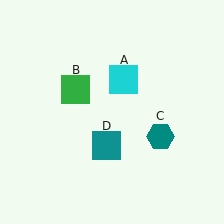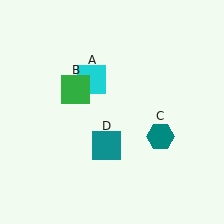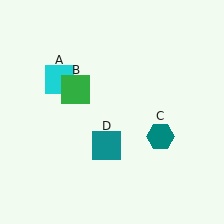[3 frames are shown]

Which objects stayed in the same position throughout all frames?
Green square (object B) and teal hexagon (object C) and teal square (object D) remained stationary.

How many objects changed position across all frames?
1 object changed position: cyan square (object A).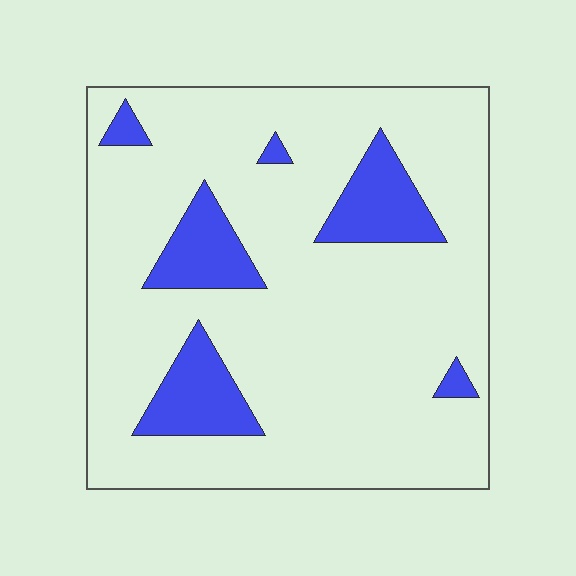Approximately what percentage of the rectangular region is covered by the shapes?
Approximately 15%.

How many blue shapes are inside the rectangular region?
6.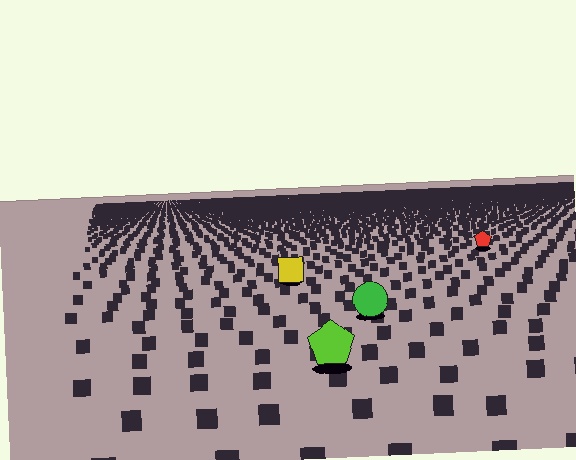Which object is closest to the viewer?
The lime pentagon is closest. The texture marks near it are larger and more spread out.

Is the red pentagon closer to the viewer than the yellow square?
No. The yellow square is closer — you can tell from the texture gradient: the ground texture is coarser near it.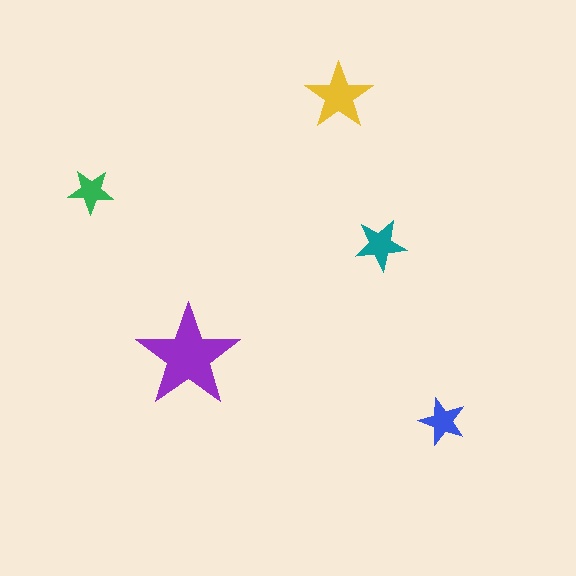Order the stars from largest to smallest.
the purple one, the yellow one, the teal one, the blue one, the green one.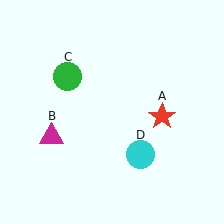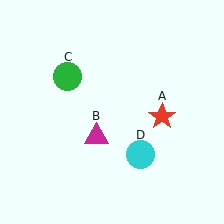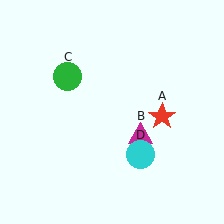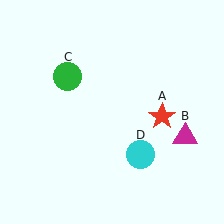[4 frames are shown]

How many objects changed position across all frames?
1 object changed position: magenta triangle (object B).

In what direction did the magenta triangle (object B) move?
The magenta triangle (object B) moved right.